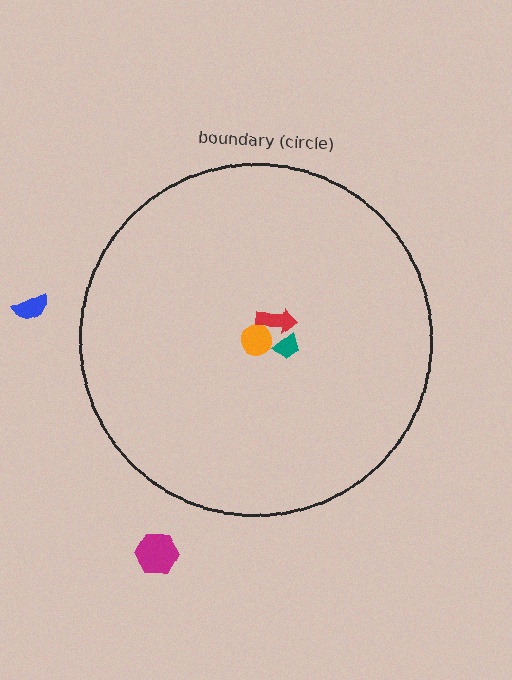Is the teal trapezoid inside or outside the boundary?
Inside.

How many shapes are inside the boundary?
3 inside, 2 outside.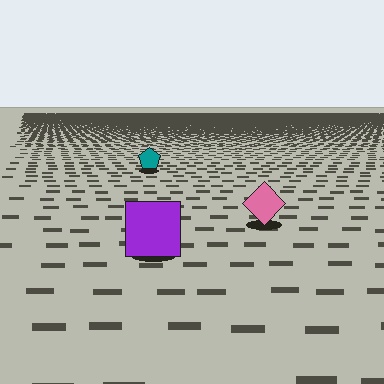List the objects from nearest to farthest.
From nearest to farthest: the purple square, the pink diamond, the teal pentagon.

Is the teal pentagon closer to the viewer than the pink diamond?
No. The pink diamond is closer — you can tell from the texture gradient: the ground texture is coarser near it.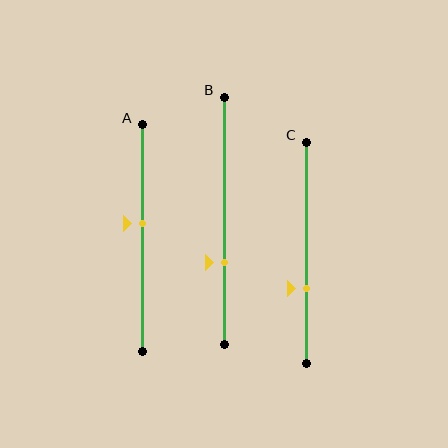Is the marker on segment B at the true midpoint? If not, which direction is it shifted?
No, the marker on segment B is shifted downward by about 17% of the segment length.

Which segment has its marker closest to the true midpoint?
Segment A has its marker closest to the true midpoint.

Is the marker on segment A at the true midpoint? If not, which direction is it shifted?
No, the marker on segment A is shifted upward by about 6% of the segment length.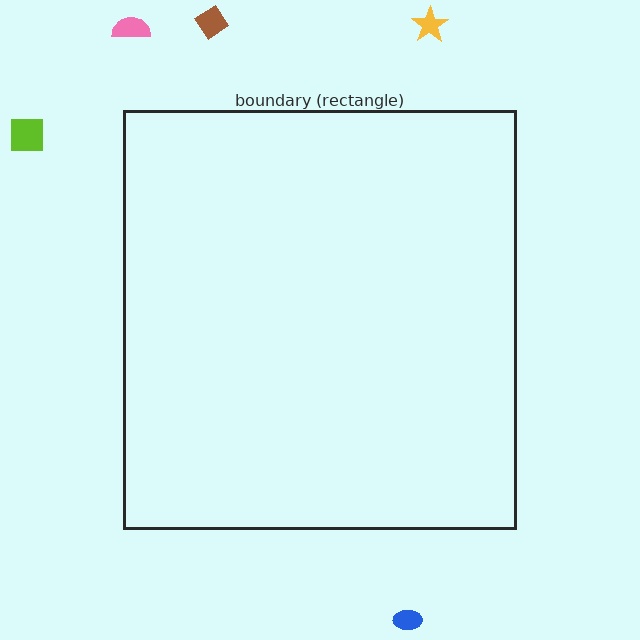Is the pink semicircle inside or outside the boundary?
Outside.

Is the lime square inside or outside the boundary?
Outside.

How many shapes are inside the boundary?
0 inside, 5 outside.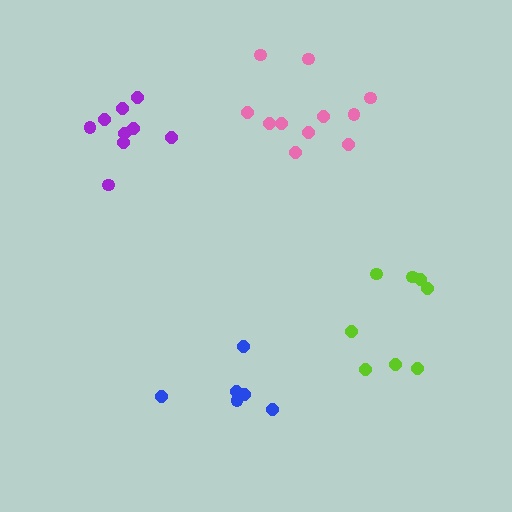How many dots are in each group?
Group 1: 6 dots, Group 2: 9 dots, Group 3: 11 dots, Group 4: 8 dots (34 total).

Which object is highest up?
The pink cluster is topmost.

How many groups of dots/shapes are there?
There are 4 groups.